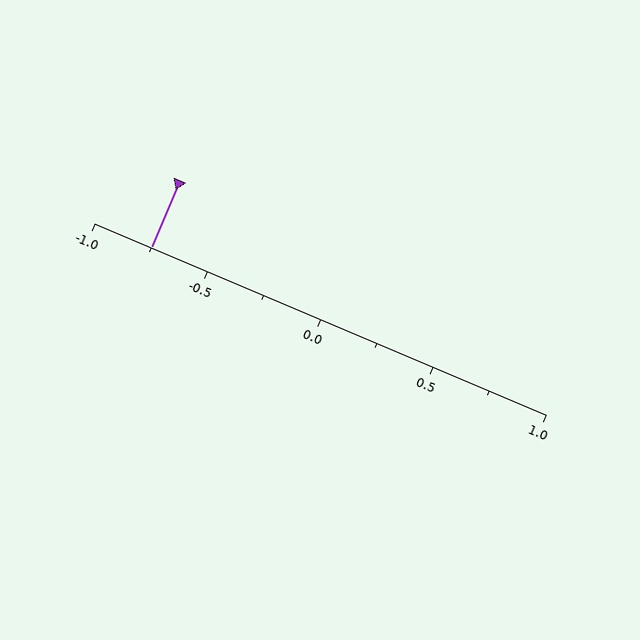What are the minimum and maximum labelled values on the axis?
The axis runs from -1.0 to 1.0.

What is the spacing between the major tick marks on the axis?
The major ticks are spaced 0.5 apart.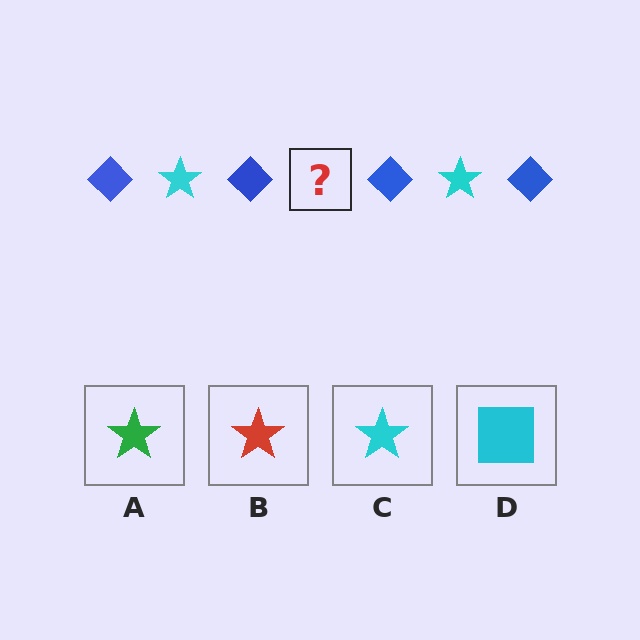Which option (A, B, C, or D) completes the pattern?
C.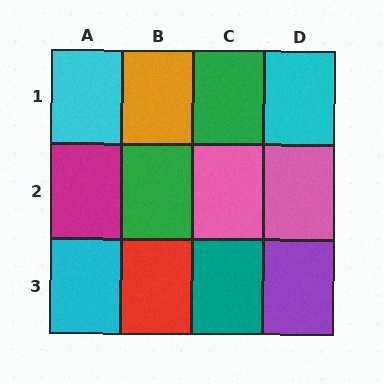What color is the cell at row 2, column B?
Green.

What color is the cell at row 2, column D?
Pink.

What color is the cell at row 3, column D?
Purple.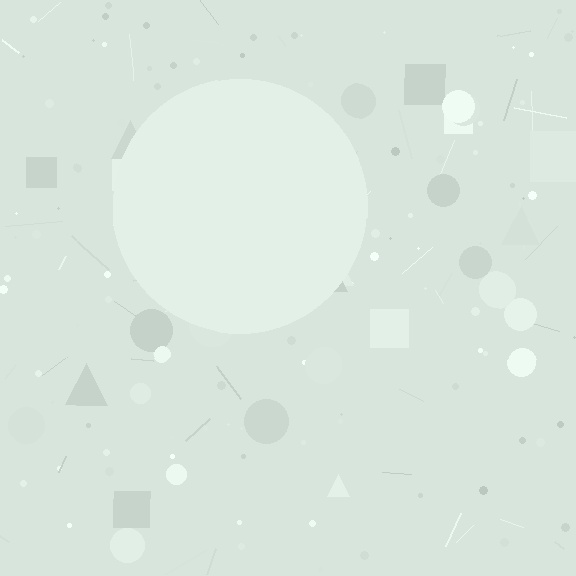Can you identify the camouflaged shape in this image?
The camouflaged shape is a circle.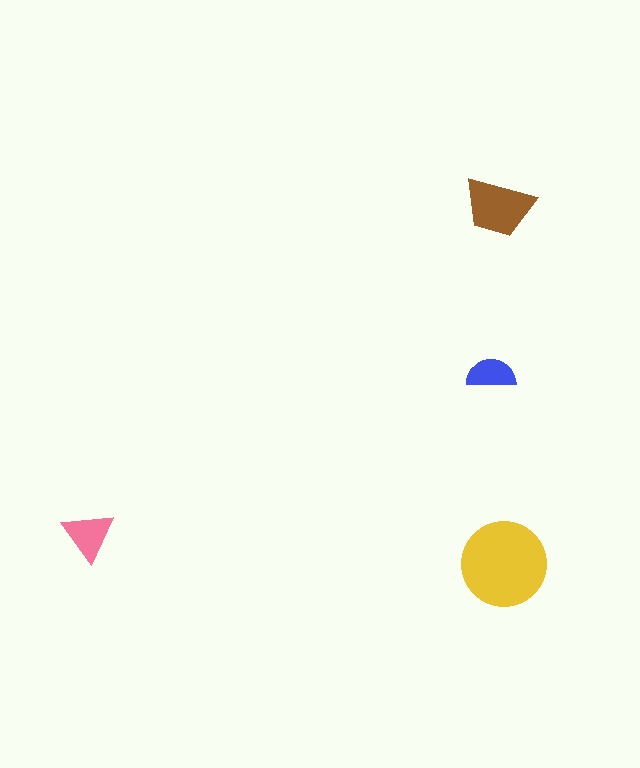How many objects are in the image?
There are 4 objects in the image.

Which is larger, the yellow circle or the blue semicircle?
The yellow circle.